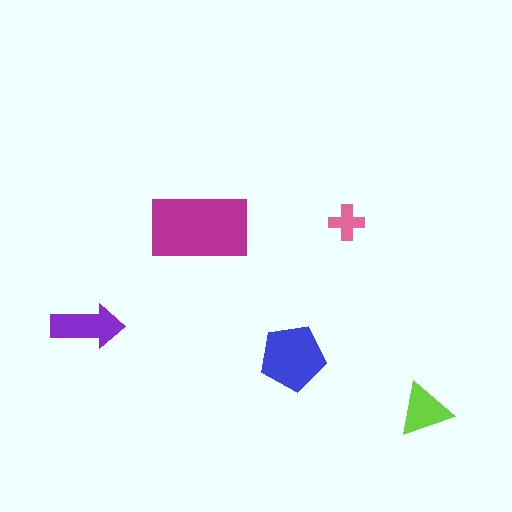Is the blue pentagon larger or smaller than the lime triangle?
Larger.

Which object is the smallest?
The pink cross.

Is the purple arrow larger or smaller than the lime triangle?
Larger.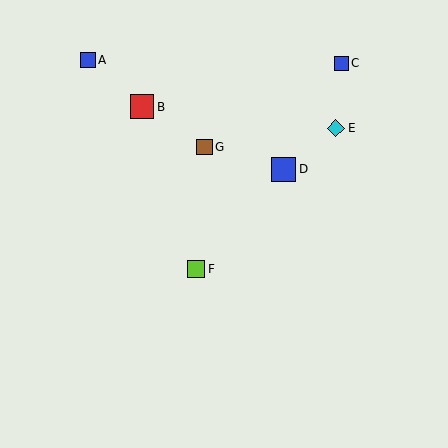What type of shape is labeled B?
Shape B is a red square.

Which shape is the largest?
The blue square (labeled D) is the largest.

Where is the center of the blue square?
The center of the blue square is at (283, 169).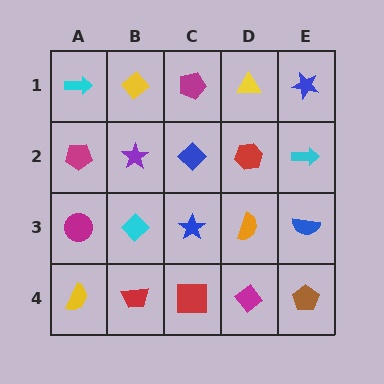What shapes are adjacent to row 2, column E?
A blue star (row 1, column E), a blue semicircle (row 3, column E), a red hexagon (row 2, column D).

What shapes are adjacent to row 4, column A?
A magenta circle (row 3, column A), a red trapezoid (row 4, column B).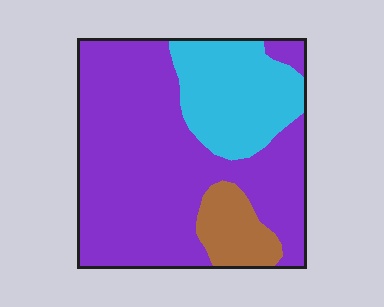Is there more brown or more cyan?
Cyan.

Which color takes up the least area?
Brown, at roughly 10%.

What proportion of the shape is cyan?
Cyan covers 23% of the shape.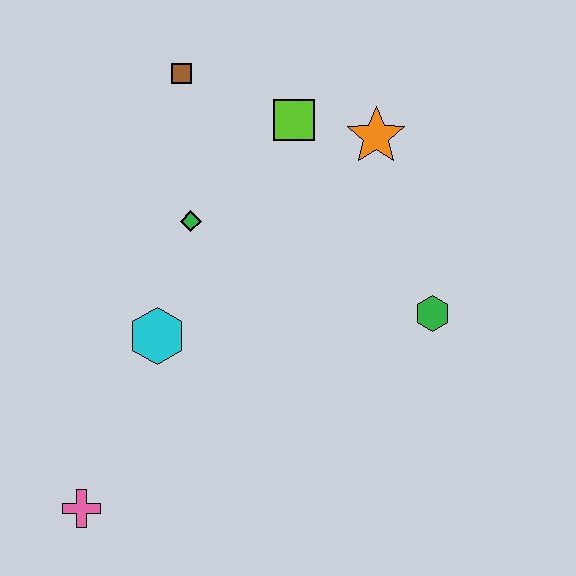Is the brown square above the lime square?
Yes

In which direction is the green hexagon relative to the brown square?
The green hexagon is to the right of the brown square.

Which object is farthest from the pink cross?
The orange star is farthest from the pink cross.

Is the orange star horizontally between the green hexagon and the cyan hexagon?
Yes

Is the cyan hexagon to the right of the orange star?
No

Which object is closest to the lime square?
The orange star is closest to the lime square.